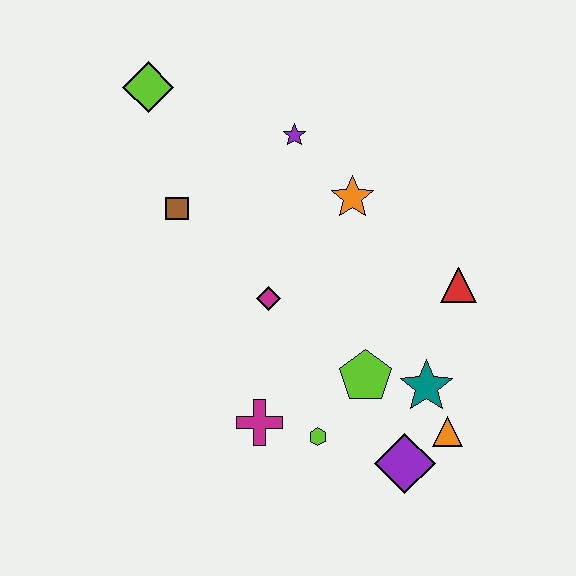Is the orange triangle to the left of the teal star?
No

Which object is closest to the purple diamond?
The orange triangle is closest to the purple diamond.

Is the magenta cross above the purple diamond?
Yes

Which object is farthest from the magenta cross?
The lime diamond is farthest from the magenta cross.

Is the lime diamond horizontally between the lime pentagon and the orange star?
No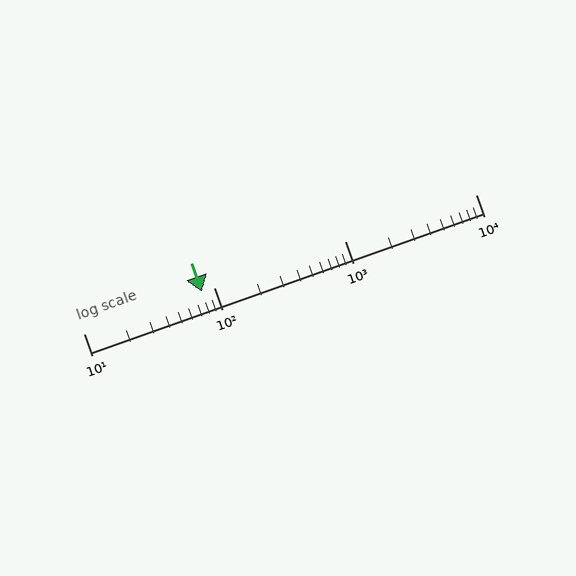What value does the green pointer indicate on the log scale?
The pointer indicates approximately 81.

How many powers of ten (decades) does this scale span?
The scale spans 3 decades, from 10 to 10000.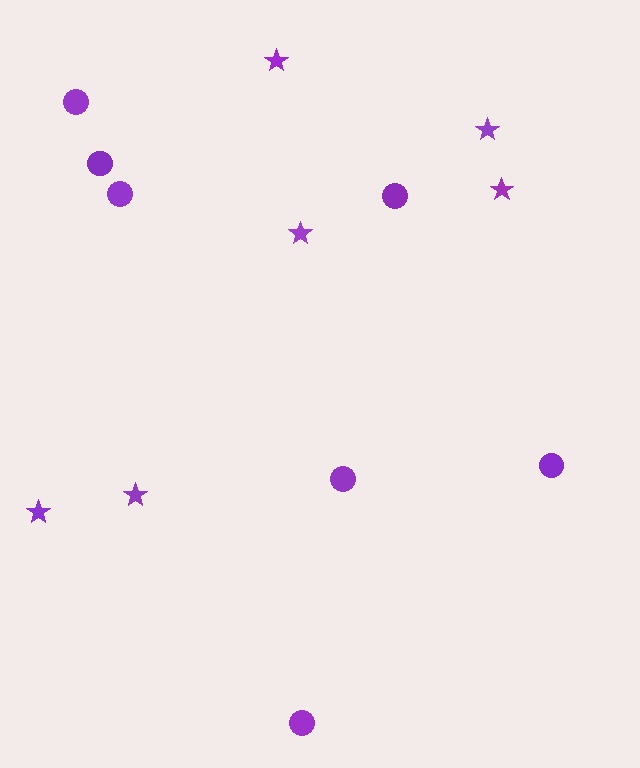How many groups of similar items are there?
There are 2 groups: one group of circles (7) and one group of stars (6).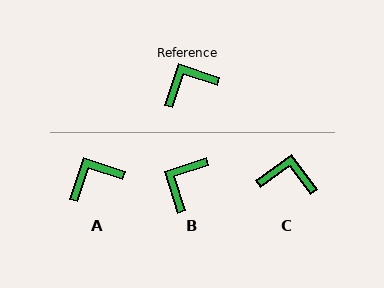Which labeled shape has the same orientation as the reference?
A.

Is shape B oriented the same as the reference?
No, it is off by about 37 degrees.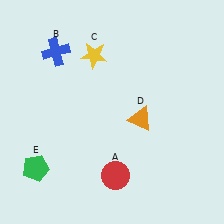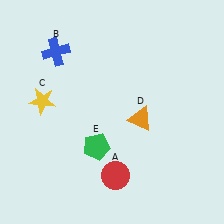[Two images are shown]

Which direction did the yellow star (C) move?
The yellow star (C) moved left.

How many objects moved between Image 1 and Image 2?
2 objects moved between the two images.